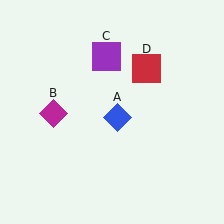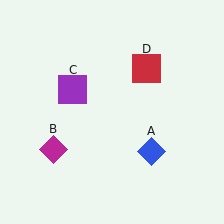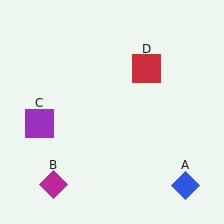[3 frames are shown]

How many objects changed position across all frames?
3 objects changed position: blue diamond (object A), magenta diamond (object B), purple square (object C).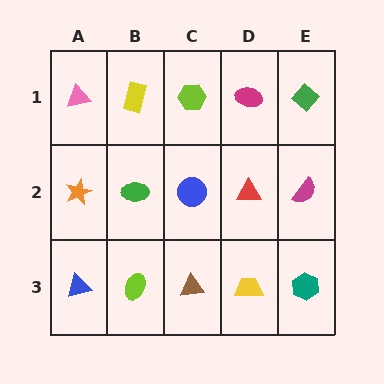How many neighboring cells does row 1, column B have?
3.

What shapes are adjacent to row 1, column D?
A red triangle (row 2, column D), a lime hexagon (row 1, column C), a green diamond (row 1, column E).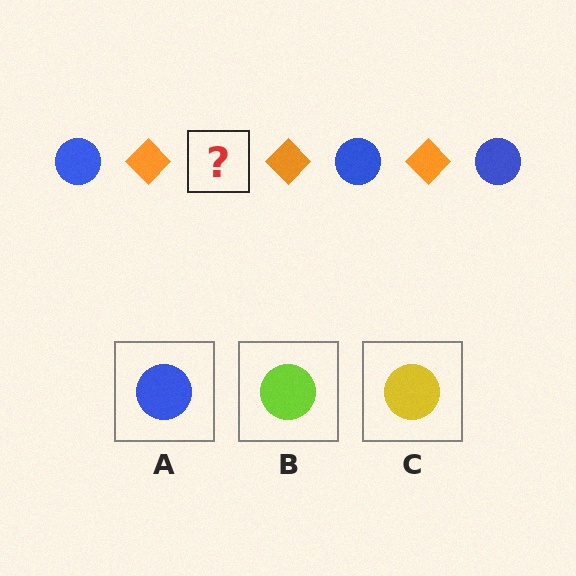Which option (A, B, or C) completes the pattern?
A.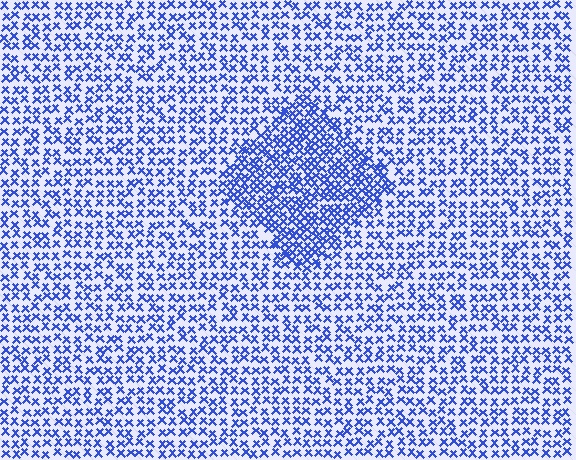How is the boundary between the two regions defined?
The boundary is defined by a change in element density (approximately 1.8x ratio). All elements are the same color, size, and shape.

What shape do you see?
I see a diamond.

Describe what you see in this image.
The image contains small blue elements arranged at two different densities. A diamond-shaped region is visible where the elements are more densely packed than the surrounding area.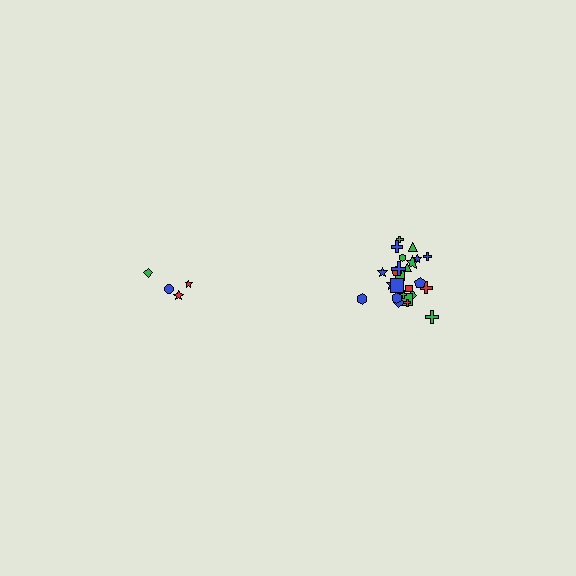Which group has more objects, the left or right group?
The right group.